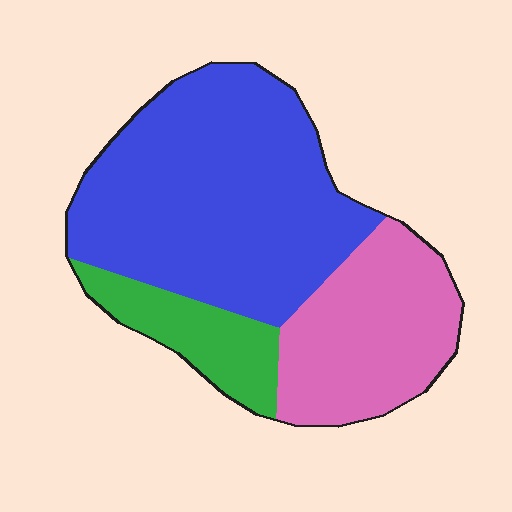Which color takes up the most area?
Blue, at roughly 55%.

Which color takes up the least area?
Green, at roughly 15%.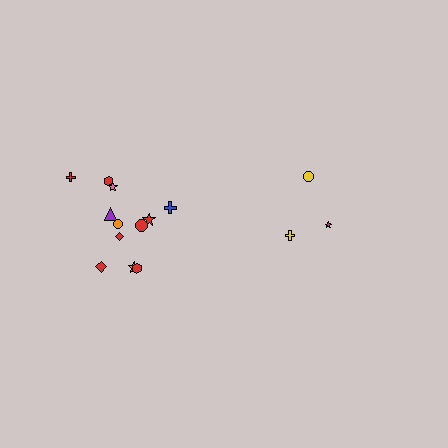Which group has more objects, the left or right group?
The left group.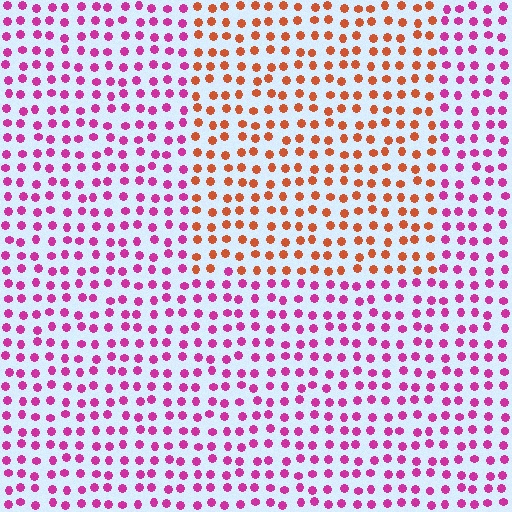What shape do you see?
I see a rectangle.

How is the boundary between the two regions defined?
The boundary is defined purely by a slight shift in hue (about 57 degrees). Spacing, size, and orientation are identical on both sides.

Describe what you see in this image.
The image is filled with small magenta elements in a uniform arrangement. A rectangle-shaped region is visible where the elements are tinted to a slightly different hue, forming a subtle color boundary.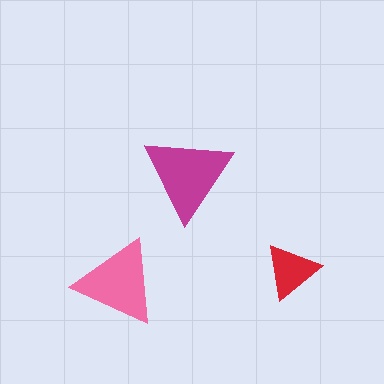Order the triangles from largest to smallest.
the magenta one, the pink one, the red one.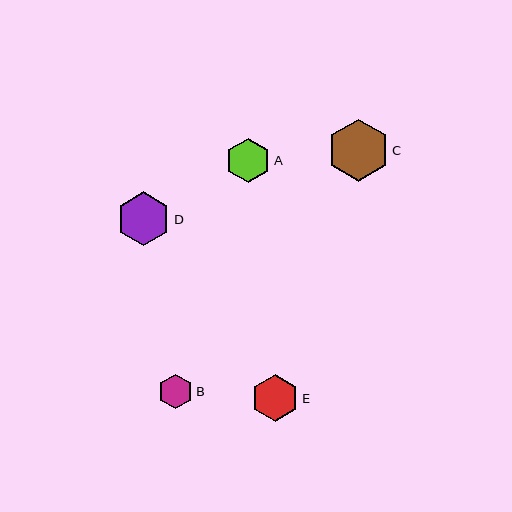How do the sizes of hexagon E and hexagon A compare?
Hexagon E and hexagon A are approximately the same size.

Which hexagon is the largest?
Hexagon C is the largest with a size of approximately 62 pixels.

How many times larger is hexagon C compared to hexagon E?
Hexagon C is approximately 1.3 times the size of hexagon E.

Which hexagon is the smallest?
Hexagon B is the smallest with a size of approximately 35 pixels.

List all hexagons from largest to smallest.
From largest to smallest: C, D, E, A, B.